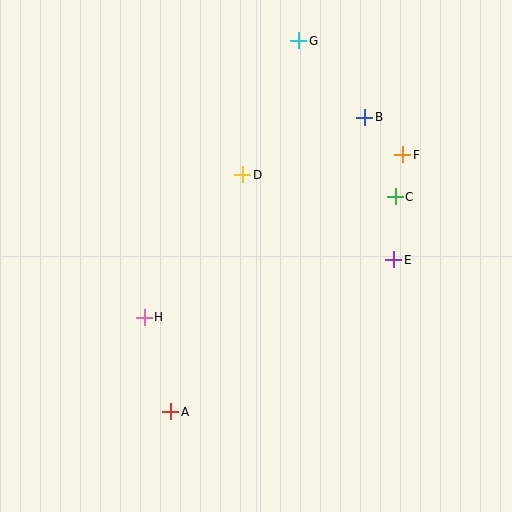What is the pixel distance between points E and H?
The distance between E and H is 256 pixels.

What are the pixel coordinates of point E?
Point E is at (394, 260).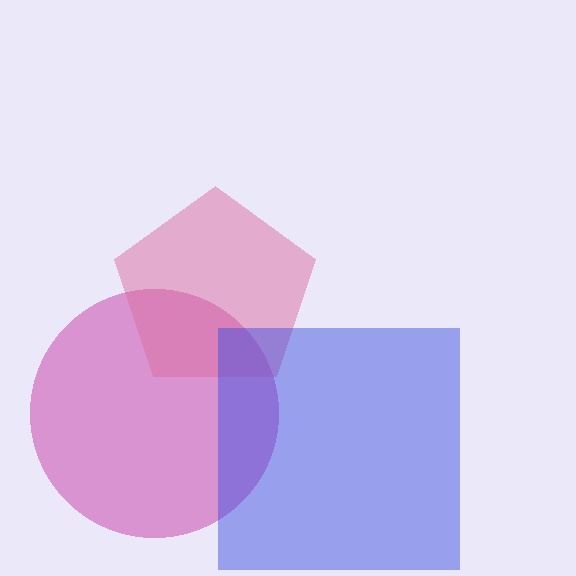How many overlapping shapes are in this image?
There are 3 overlapping shapes in the image.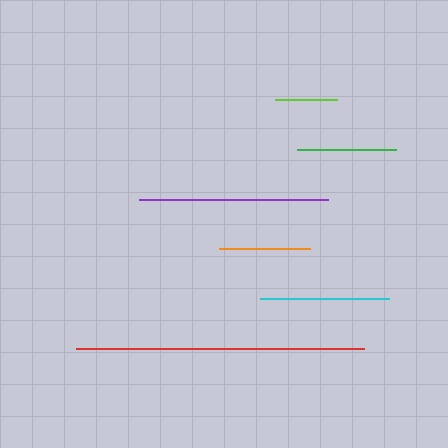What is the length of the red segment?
The red segment is approximately 288 pixels long.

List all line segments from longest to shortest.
From longest to shortest: red, purple, cyan, green, orange, lime.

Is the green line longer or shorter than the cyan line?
The cyan line is longer than the green line.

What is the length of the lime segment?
The lime segment is approximately 61 pixels long.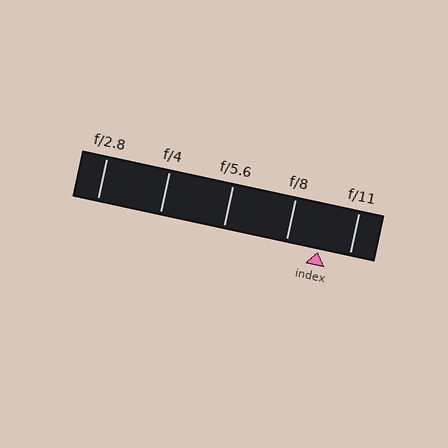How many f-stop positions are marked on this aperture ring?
There are 5 f-stop positions marked.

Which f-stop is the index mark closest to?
The index mark is closest to f/11.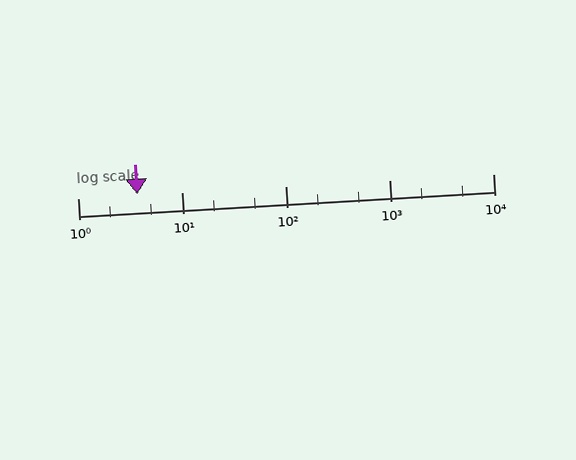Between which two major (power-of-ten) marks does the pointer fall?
The pointer is between 1 and 10.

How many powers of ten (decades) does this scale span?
The scale spans 4 decades, from 1 to 10000.